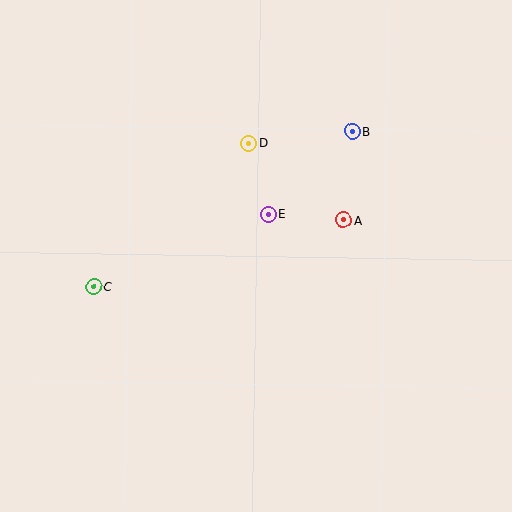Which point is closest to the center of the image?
Point E at (268, 214) is closest to the center.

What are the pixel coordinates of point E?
Point E is at (268, 214).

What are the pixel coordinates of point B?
Point B is at (352, 131).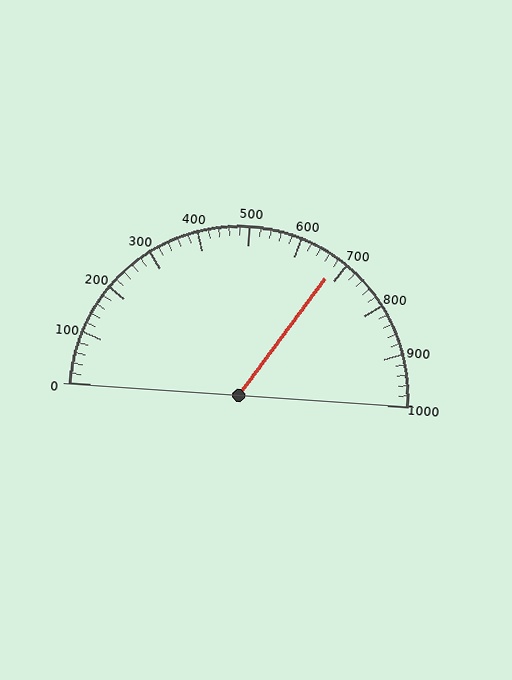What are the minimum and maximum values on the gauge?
The gauge ranges from 0 to 1000.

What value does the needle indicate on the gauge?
The needle indicates approximately 680.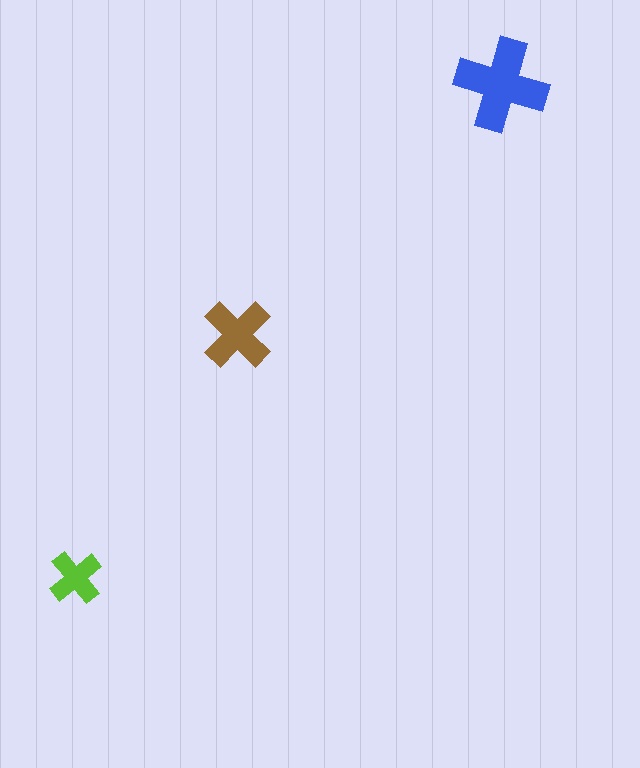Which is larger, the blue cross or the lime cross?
The blue one.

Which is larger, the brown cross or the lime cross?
The brown one.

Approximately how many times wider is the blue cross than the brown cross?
About 1.5 times wider.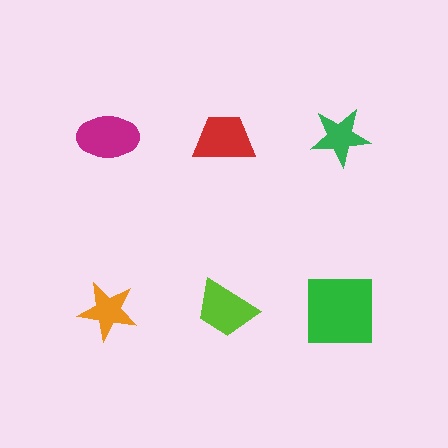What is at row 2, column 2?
A lime trapezoid.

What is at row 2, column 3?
A green square.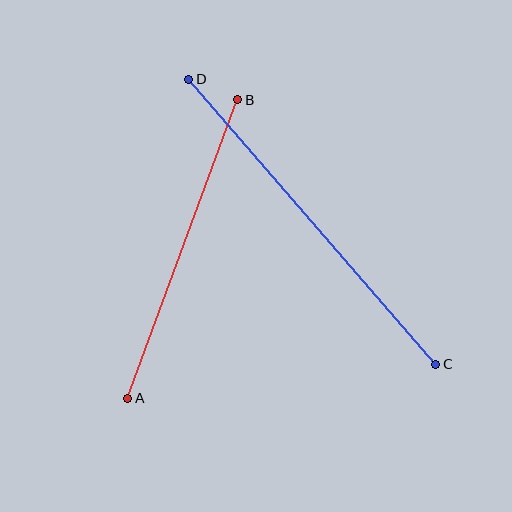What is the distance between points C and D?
The distance is approximately 377 pixels.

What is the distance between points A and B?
The distance is approximately 318 pixels.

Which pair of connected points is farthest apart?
Points C and D are farthest apart.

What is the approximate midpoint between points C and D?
The midpoint is at approximately (312, 222) pixels.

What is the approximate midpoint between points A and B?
The midpoint is at approximately (183, 249) pixels.